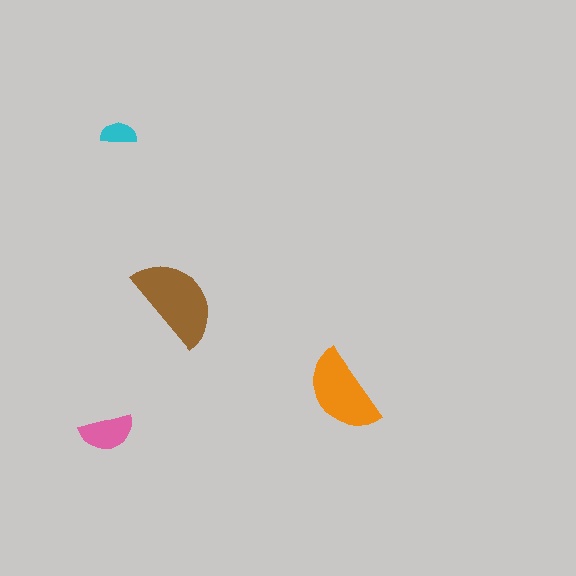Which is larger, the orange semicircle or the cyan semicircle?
The orange one.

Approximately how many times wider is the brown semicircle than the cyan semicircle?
About 2.5 times wider.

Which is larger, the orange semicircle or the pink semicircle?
The orange one.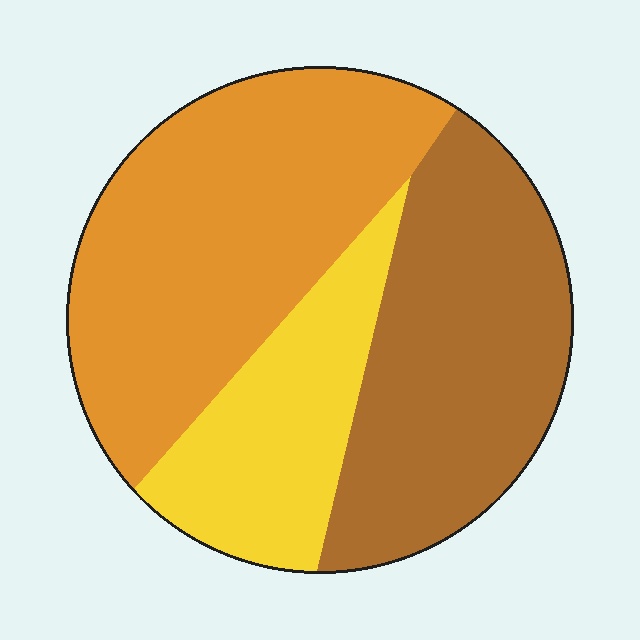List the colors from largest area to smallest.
From largest to smallest: orange, brown, yellow.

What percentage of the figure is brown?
Brown covers about 35% of the figure.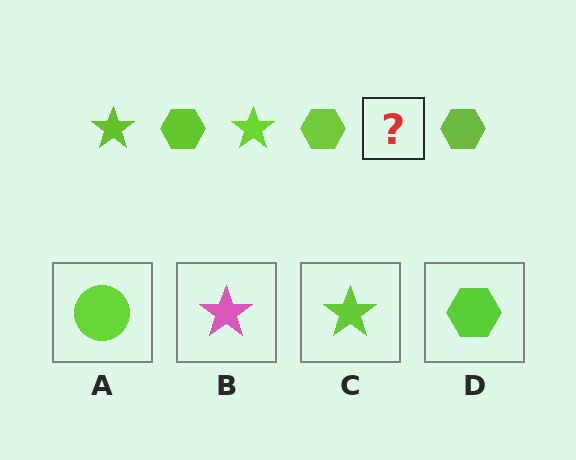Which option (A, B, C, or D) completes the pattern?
C.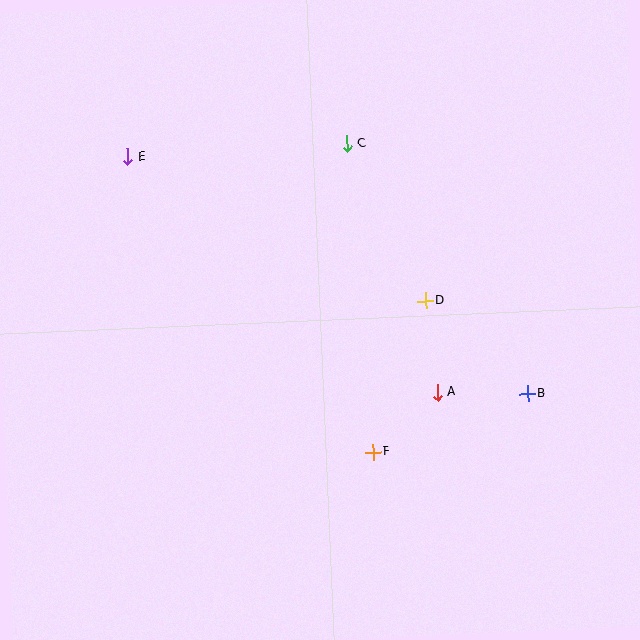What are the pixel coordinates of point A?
Point A is at (437, 393).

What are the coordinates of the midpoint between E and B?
The midpoint between E and B is at (328, 275).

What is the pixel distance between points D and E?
The distance between D and E is 331 pixels.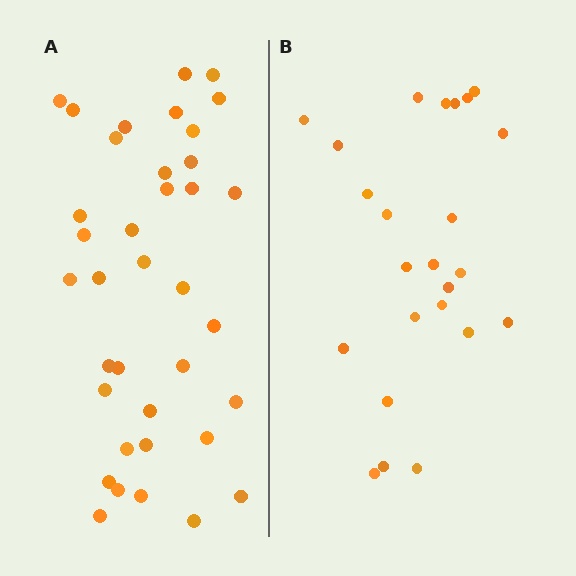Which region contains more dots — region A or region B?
Region A (the left region) has more dots.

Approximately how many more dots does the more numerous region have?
Region A has approximately 15 more dots than region B.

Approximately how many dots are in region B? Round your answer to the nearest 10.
About 20 dots. (The exact count is 24, which rounds to 20.)